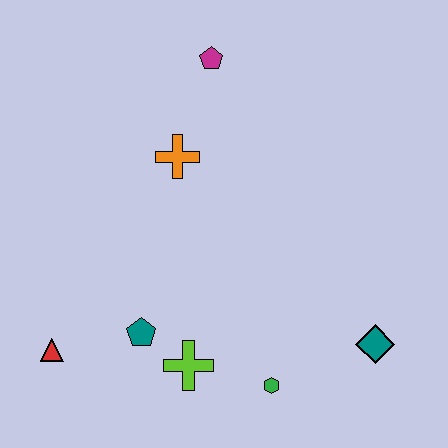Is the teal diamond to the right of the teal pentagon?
Yes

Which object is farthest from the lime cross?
The magenta pentagon is farthest from the lime cross.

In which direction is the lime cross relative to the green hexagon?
The lime cross is to the left of the green hexagon.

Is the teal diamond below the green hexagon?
No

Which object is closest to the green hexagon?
The lime cross is closest to the green hexagon.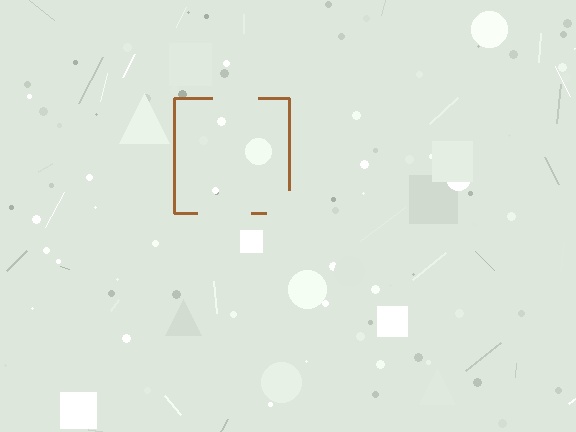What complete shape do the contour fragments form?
The contour fragments form a square.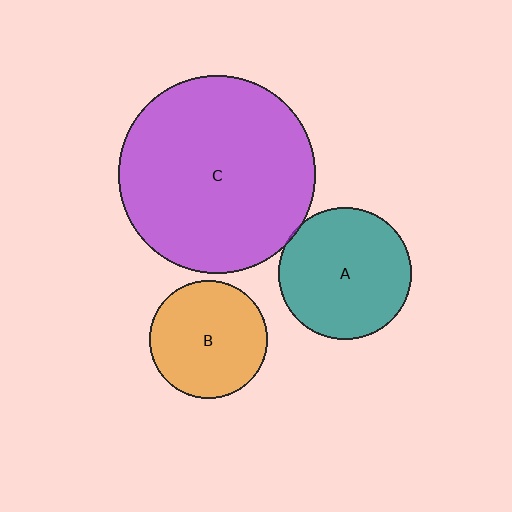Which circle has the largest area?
Circle C (purple).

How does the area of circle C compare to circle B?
Approximately 2.8 times.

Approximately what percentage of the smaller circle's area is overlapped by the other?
Approximately 5%.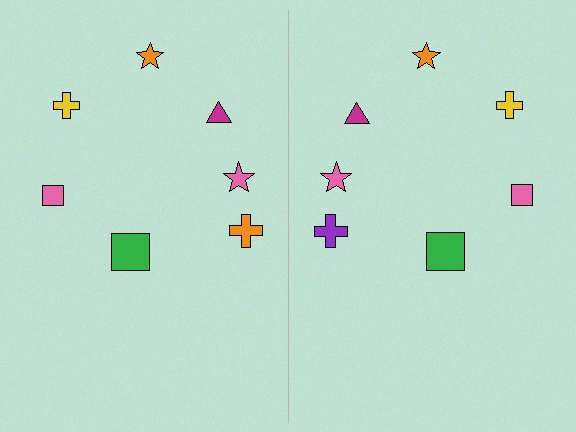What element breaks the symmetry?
The purple cross on the right side breaks the symmetry — its mirror counterpart is orange.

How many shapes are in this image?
There are 14 shapes in this image.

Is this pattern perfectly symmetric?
No, the pattern is not perfectly symmetric. The purple cross on the right side breaks the symmetry — its mirror counterpart is orange.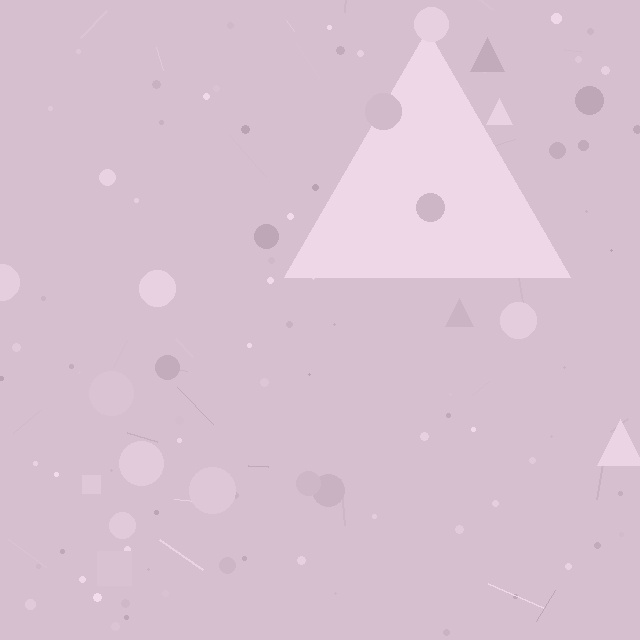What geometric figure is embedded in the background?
A triangle is embedded in the background.